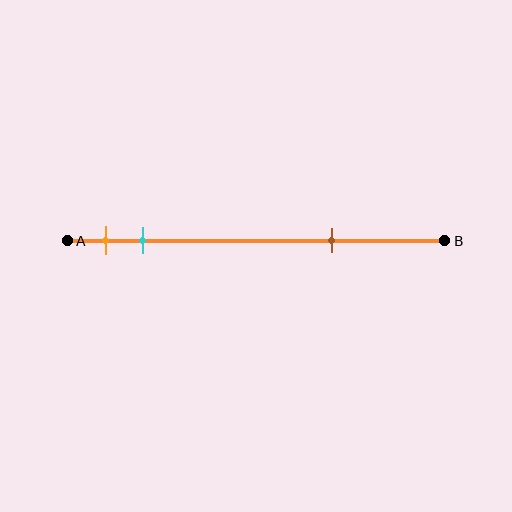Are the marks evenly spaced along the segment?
No, the marks are not evenly spaced.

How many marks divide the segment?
There are 3 marks dividing the segment.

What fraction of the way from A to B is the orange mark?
The orange mark is approximately 10% (0.1) of the way from A to B.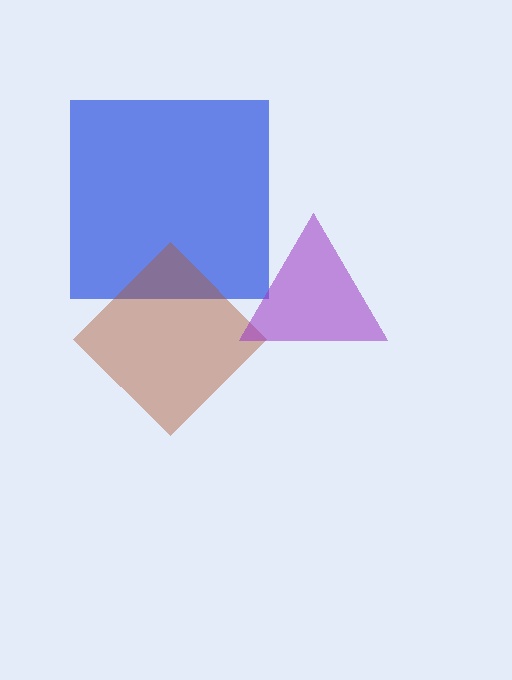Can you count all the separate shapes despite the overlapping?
Yes, there are 3 separate shapes.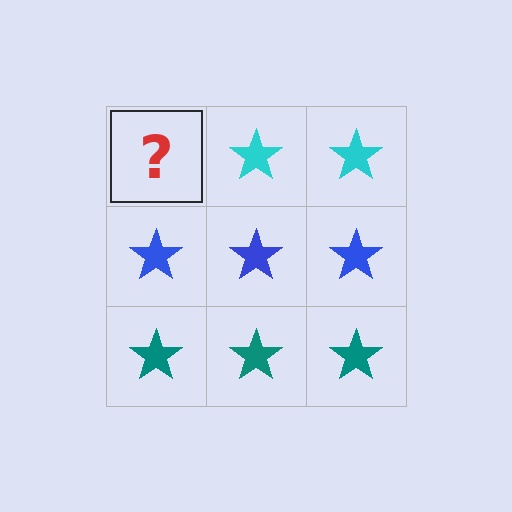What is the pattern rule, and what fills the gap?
The rule is that each row has a consistent color. The gap should be filled with a cyan star.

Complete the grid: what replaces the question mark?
The question mark should be replaced with a cyan star.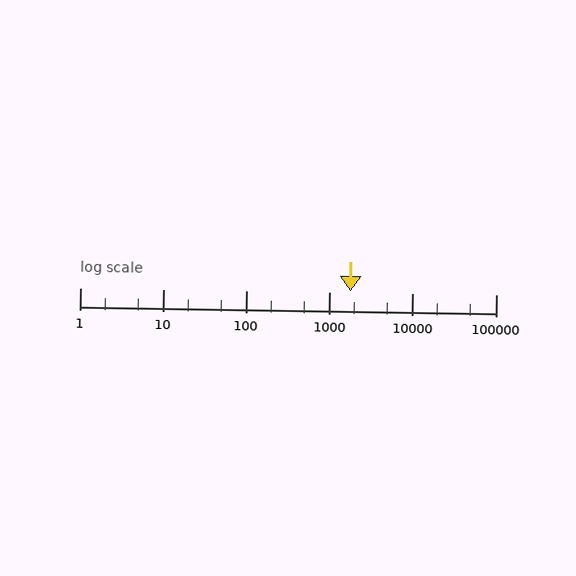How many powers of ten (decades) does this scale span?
The scale spans 5 decades, from 1 to 100000.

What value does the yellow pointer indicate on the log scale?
The pointer indicates approximately 1800.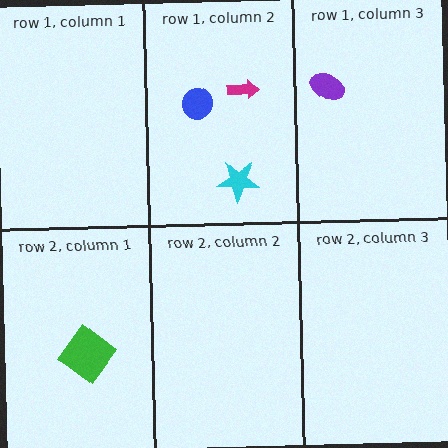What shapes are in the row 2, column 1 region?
The green diamond.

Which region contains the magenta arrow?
The row 1, column 2 region.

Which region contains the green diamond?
The row 2, column 1 region.